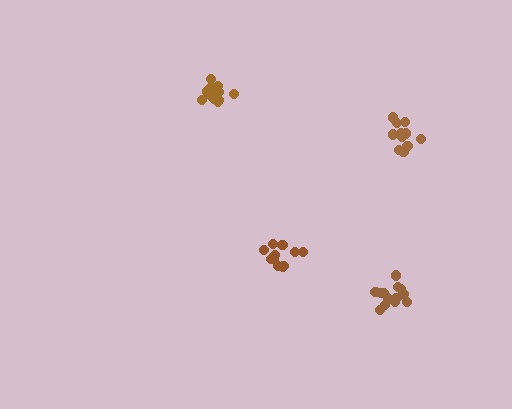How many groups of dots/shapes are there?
There are 4 groups.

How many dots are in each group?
Group 1: 14 dots, Group 2: 13 dots, Group 3: 12 dots, Group 4: 12 dots (51 total).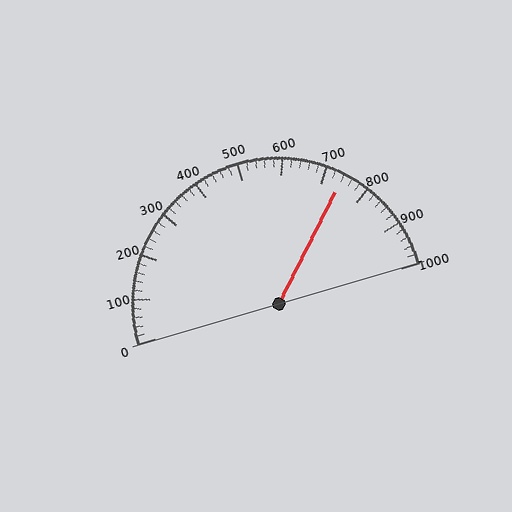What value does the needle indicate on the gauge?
The needle indicates approximately 740.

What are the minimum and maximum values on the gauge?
The gauge ranges from 0 to 1000.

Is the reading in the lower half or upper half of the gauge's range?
The reading is in the upper half of the range (0 to 1000).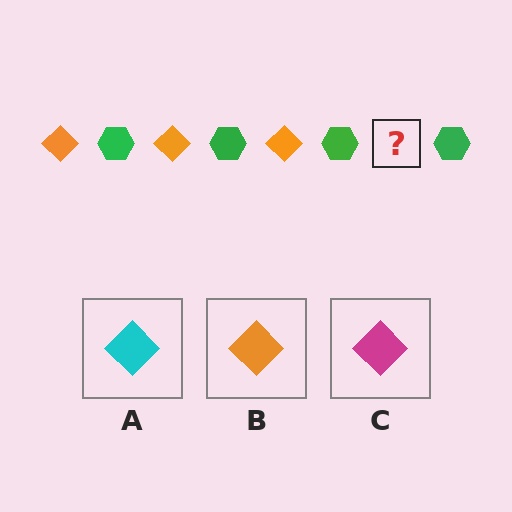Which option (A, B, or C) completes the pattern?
B.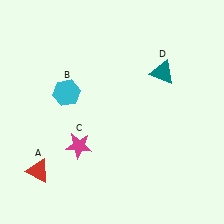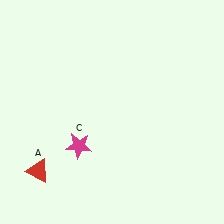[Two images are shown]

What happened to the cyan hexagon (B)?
The cyan hexagon (B) was removed in Image 2. It was in the top-left area of Image 1.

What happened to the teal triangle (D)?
The teal triangle (D) was removed in Image 2. It was in the top-right area of Image 1.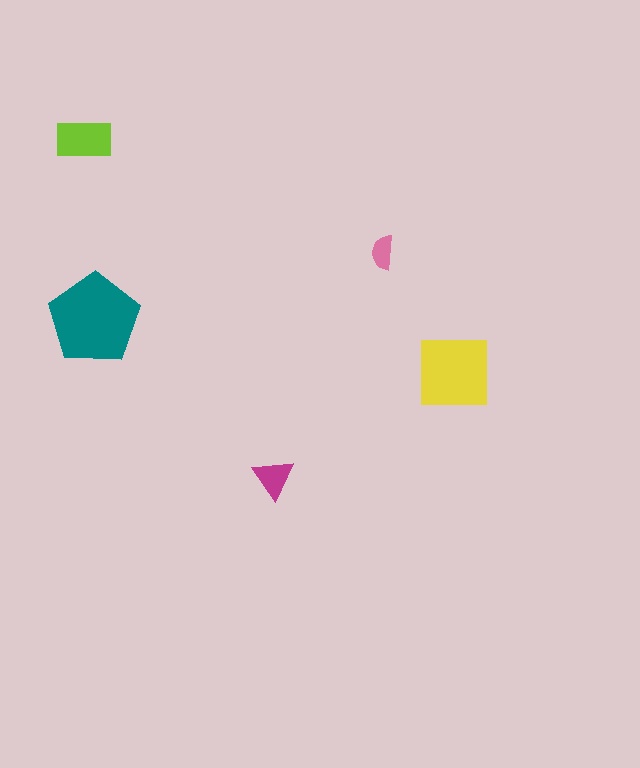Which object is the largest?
The teal pentagon.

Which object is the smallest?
The pink semicircle.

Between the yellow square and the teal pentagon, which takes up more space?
The teal pentagon.